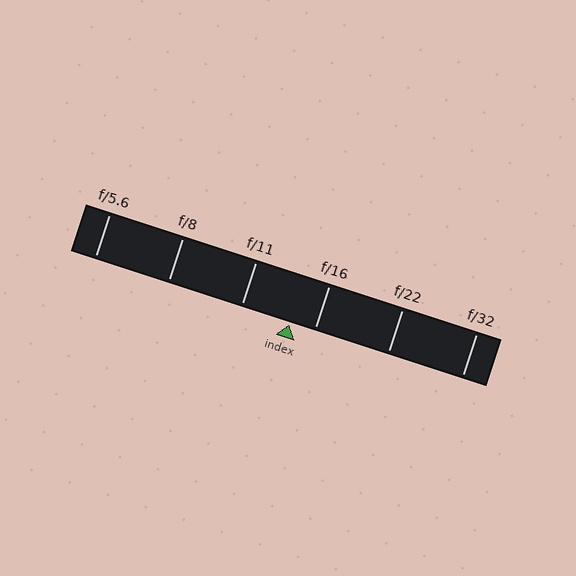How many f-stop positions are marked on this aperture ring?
There are 6 f-stop positions marked.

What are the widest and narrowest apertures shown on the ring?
The widest aperture shown is f/5.6 and the narrowest is f/32.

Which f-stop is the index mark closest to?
The index mark is closest to f/16.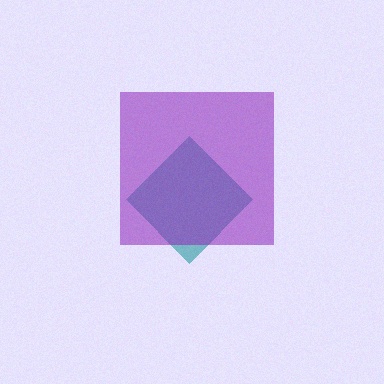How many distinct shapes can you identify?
There are 2 distinct shapes: a teal diamond, a purple square.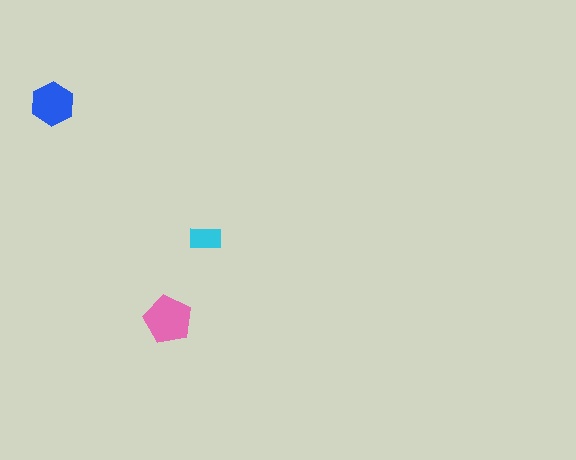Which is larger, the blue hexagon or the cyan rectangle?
The blue hexagon.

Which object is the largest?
The pink pentagon.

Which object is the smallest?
The cyan rectangle.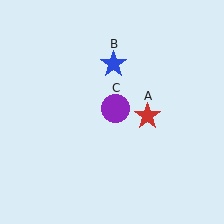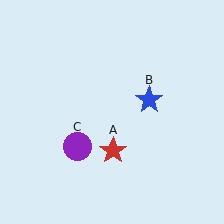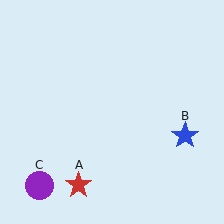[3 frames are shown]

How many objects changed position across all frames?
3 objects changed position: red star (object A), blue star (object B), purple circle (object C).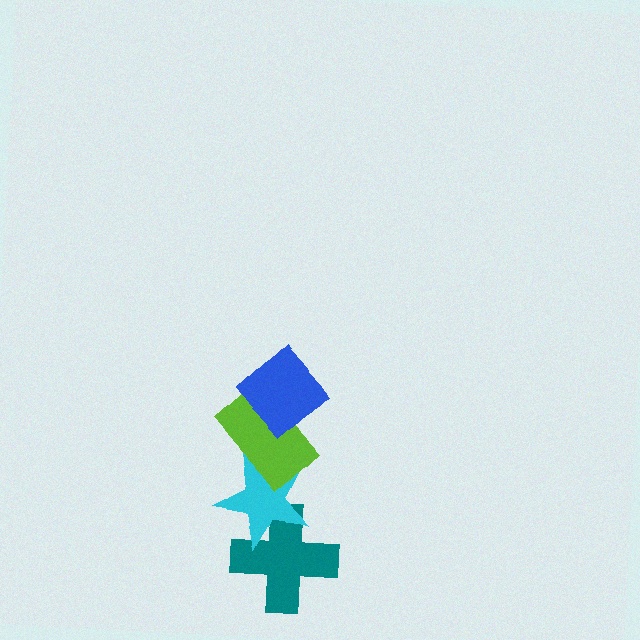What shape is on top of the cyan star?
The lime rectangle is on top of the cyan star.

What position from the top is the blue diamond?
The blue diamond is 1st from the top.